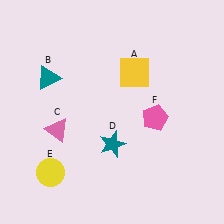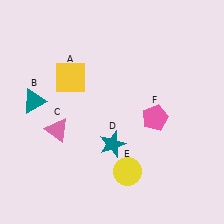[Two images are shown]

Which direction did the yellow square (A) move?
The yellow square (A) moved left.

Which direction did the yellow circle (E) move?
The yellow circle (E) moved right.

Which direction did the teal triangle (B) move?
The teal triangle (B) moved down.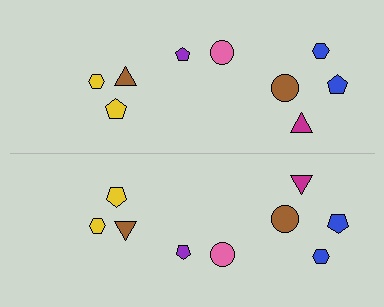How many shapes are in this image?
There are 18 shapes in this image.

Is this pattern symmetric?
Yes, this pattern has bilateral (reflection) symmetry.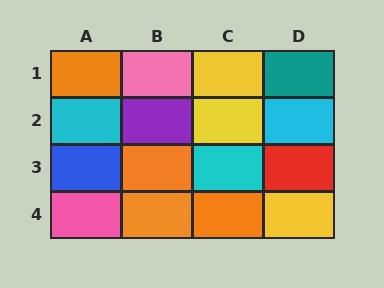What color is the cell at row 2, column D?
Cyan.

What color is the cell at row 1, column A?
Orange.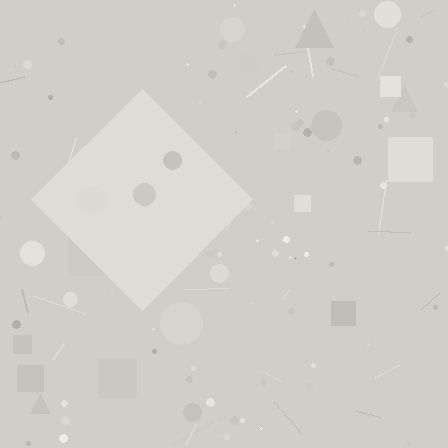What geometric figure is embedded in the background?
A diamond is embedded in the background.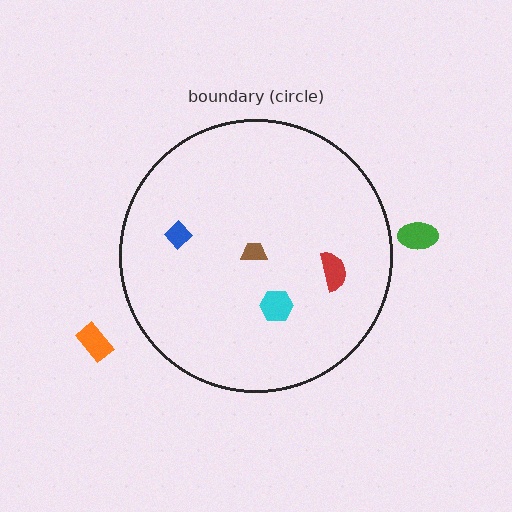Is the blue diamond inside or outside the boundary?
Inside.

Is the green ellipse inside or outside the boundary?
Outside.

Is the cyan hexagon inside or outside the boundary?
Inside.